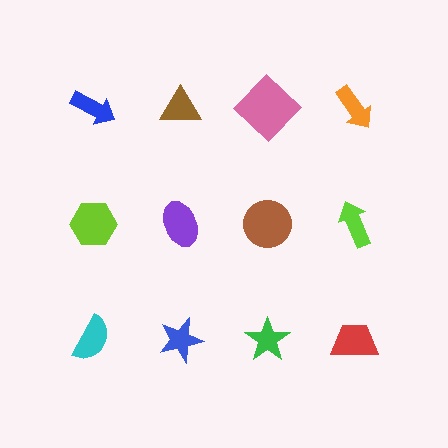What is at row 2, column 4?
A lime arrow.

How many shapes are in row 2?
4 shapes.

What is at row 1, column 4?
An orange arrow.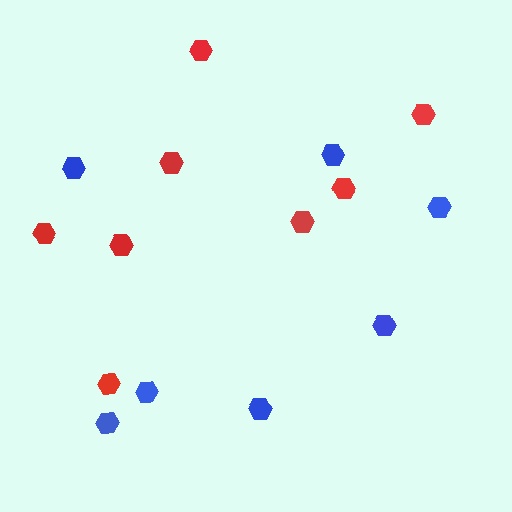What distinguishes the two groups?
There are 2 groups: one group of red hexagons (8) and one group of blue hexagons (7).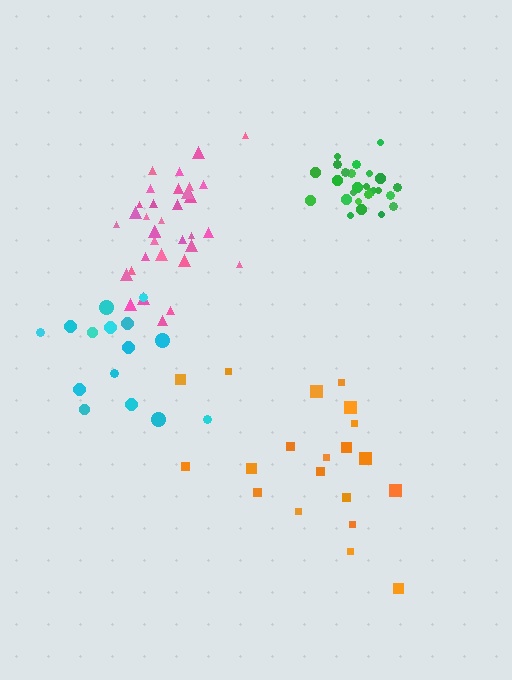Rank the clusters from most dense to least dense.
green, pink, cyan, orange.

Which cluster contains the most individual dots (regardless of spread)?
Pink (34).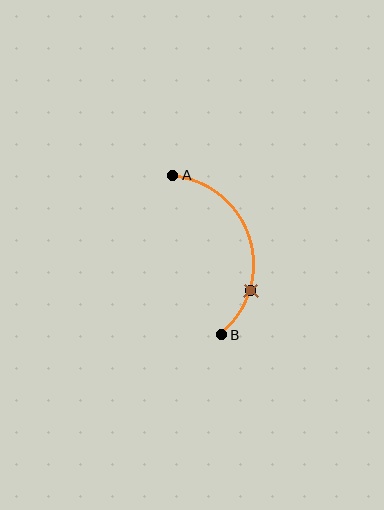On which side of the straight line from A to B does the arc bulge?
The arc bulges to the right of the straight line connecting A and B.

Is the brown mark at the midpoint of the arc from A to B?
No. The brown mark lies on the arc but is closer to endpoint B. The arc midpoint would be at the point on the curve equidistant along the arc from both A and B.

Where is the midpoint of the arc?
The arc midpoint is the point on the curve farthest from the straight line joining A and B. It sits to the right of that line.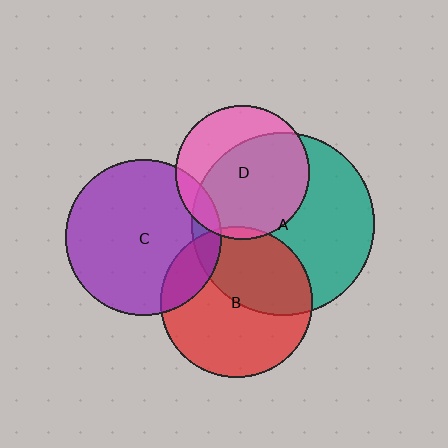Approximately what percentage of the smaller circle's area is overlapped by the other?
Approximately 40%.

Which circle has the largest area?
Circle A (teal).